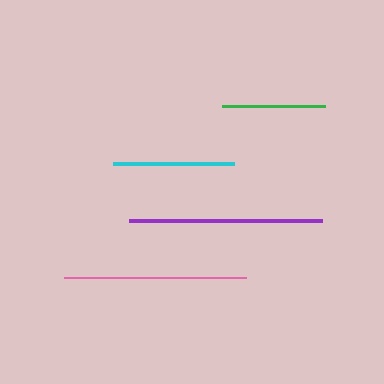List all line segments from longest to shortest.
From longest to shortest: purple, pink, cyan, green.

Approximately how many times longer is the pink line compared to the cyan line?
The pink line is approximately 1.5 times the length of the cyan line.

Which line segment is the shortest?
The green line is the shortest at approximately 102 pixels.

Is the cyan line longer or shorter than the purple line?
The purple line is longer than the cyan line.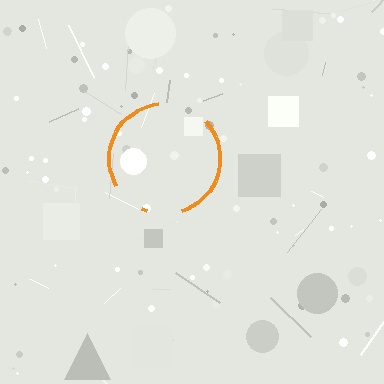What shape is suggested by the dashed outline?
The dashed outline suggests a circle.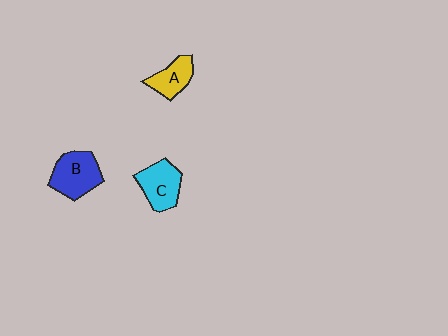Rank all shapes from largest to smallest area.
From largest to smallest: B (blue), C (cyan), A (yellow).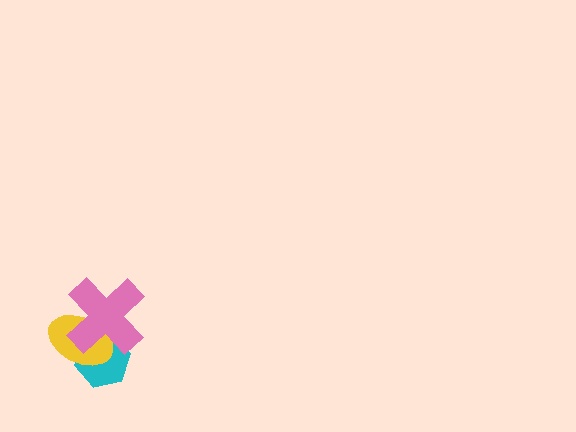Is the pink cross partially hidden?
No, no other shape covers it.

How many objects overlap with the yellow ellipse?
2 objects overlap with the yellow ellipse.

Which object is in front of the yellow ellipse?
The pink cross is in front of the yellow ellipse.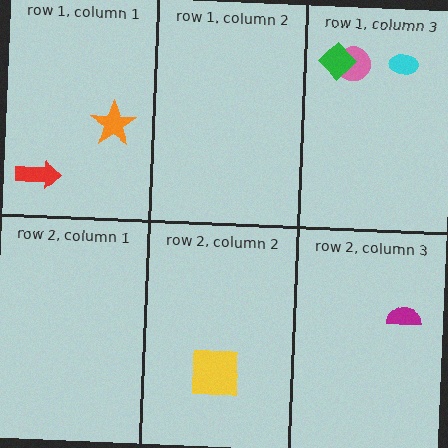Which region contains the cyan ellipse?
The row 1, column 3 region.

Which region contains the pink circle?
The row 1, column 3 region.